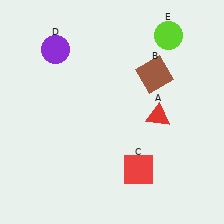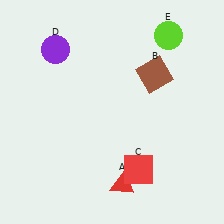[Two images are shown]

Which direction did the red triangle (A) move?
The red triangle (A) moved down.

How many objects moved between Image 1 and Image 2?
1 object moved between the two images.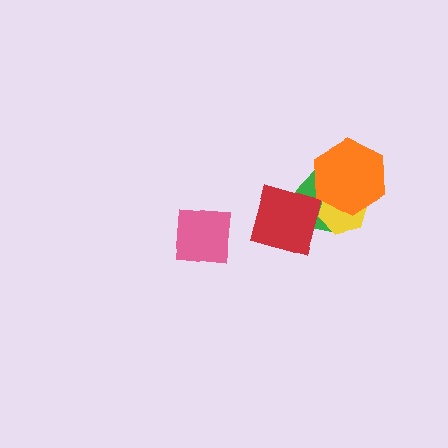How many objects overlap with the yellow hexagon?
3 objects overlap with the yellow hexagon.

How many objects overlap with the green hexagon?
3 objects overlap with the green hexagon.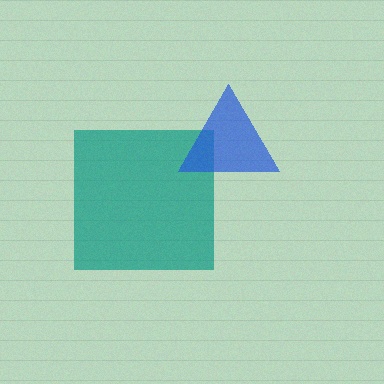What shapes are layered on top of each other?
The layered shapes are: a teal square, a blue triangle.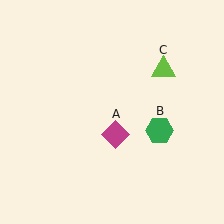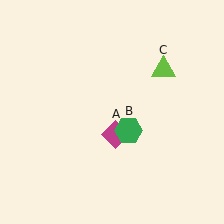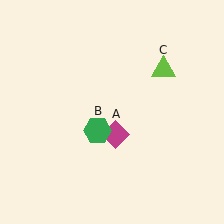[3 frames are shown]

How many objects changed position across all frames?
1 object changed position: green hexagon (object B).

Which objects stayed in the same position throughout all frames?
Magenta diamond (object A) and lime triangle (object C) remained stationary.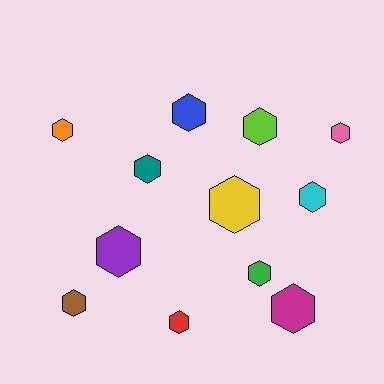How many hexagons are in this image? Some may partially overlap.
There are 12 hexagons.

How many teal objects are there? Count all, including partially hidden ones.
There is 1 teal object.